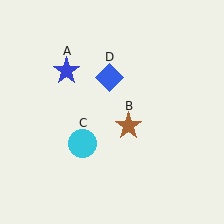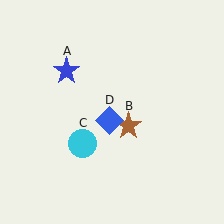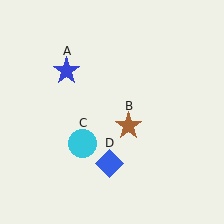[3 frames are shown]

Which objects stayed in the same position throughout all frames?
Blue star (object A) and brown star (object B) and cyan circle (object C) remained stationary.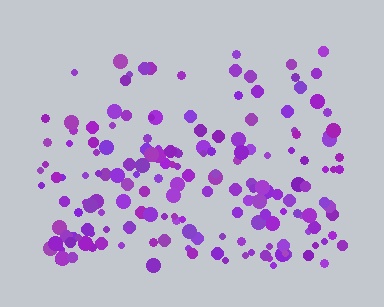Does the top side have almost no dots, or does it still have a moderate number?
Still a moderate number, just noticeably fewer than the bottom.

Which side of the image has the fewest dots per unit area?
The top.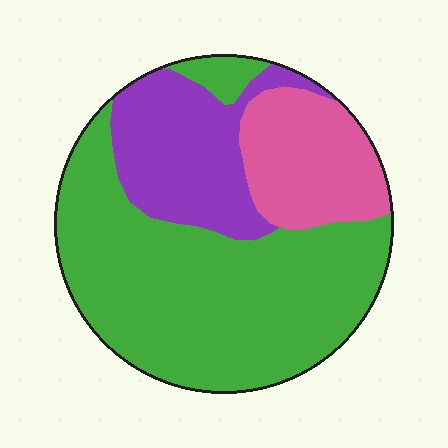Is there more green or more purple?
Green.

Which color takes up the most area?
Green, at roughly 60%.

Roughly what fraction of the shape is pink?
Pink covers 18% of the shape.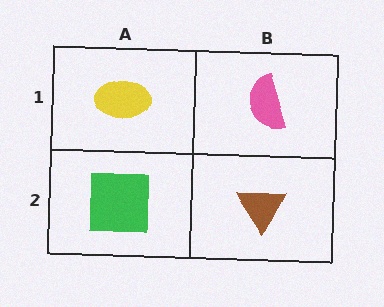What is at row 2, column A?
A green square.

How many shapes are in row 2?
2 shapes.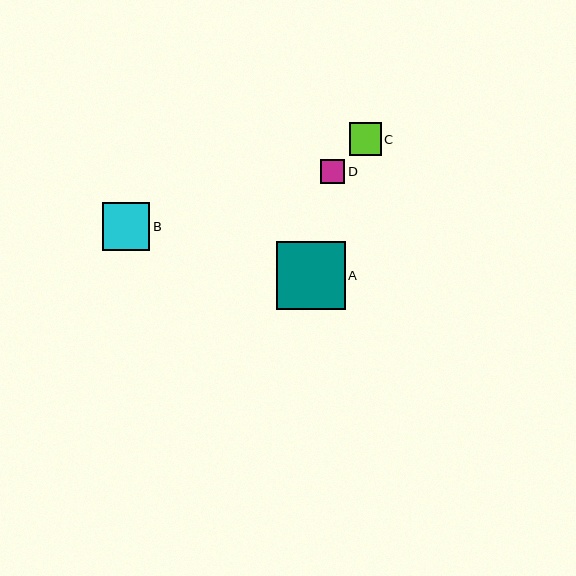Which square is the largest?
Square A is the largest with a size of approximately 69 pixels.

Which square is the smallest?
Square D is the smallest with a size of approximately 25 pixels.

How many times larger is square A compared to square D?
Square A is approximately 2.8 times the size of square D.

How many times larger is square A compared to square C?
Square A is approximately 2.1 times the size of square C.